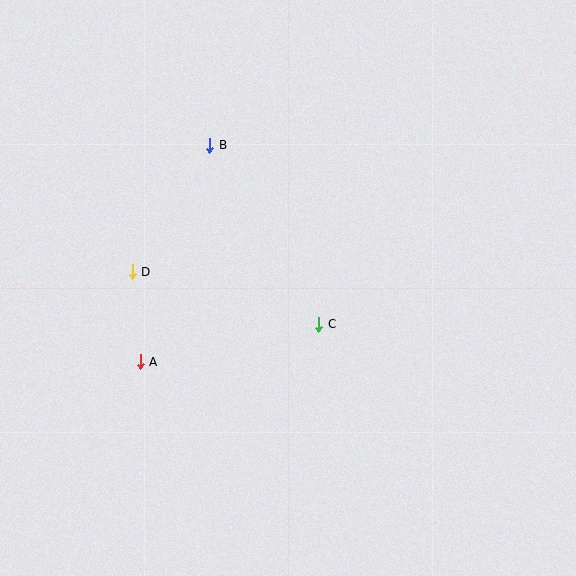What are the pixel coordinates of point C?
Point C is at (319, 324).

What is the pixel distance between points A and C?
The distance between A and C is 183 pixels.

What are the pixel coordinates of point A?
Point A is at (140, 362).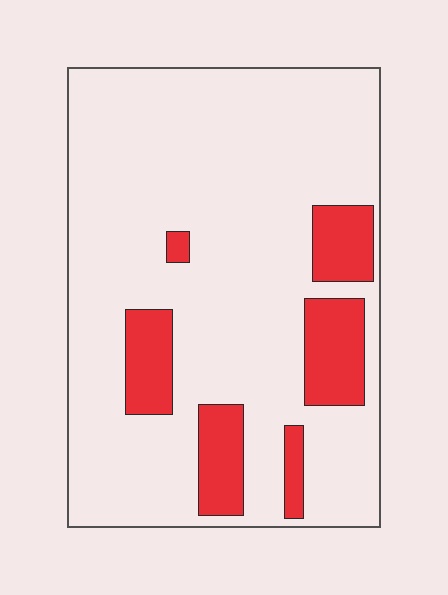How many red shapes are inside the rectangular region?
6.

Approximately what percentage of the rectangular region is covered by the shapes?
Approximately 15%.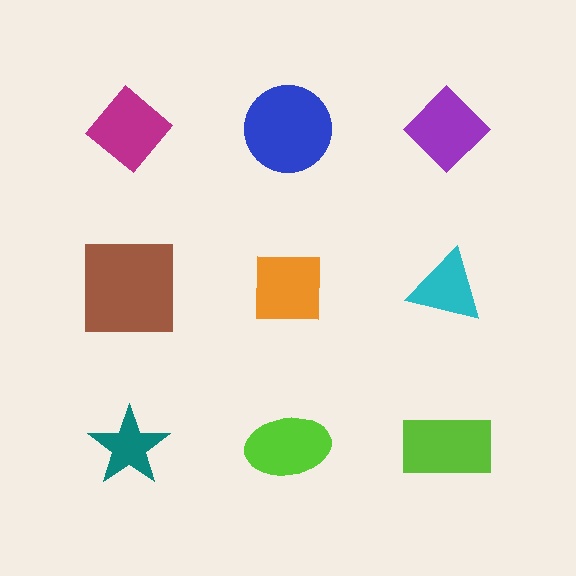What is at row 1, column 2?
A blue circle.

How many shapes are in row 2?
3 shapes.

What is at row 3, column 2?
A lime ellipse.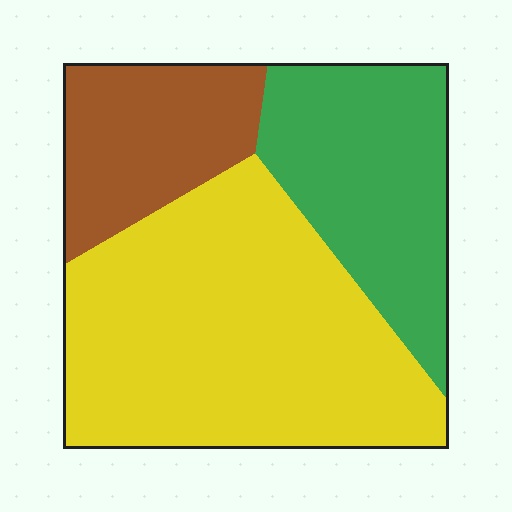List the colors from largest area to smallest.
From largest to smallest: yellow, green, brown.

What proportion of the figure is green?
Green covers roughly 30% of the figure.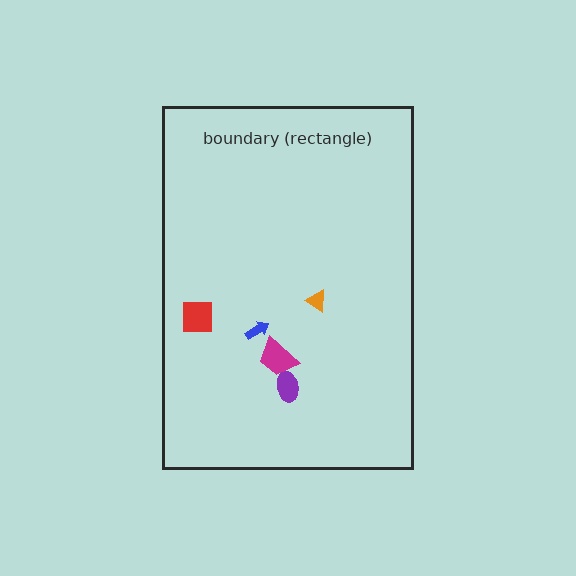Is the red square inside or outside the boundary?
Inside.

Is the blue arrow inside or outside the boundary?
Inside.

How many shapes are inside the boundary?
5 inside, 0 outside.